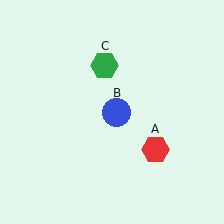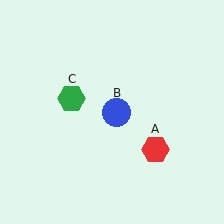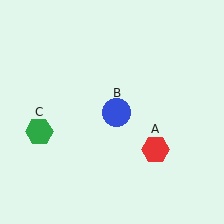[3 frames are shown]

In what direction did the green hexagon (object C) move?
The green hexagon (object C) moved down and to the left.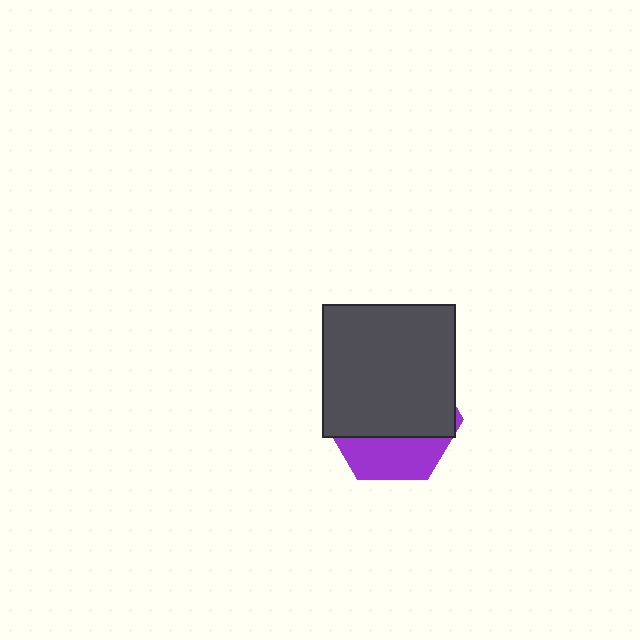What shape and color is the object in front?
The object in front is a dark gray square.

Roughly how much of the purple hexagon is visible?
A small part of it is visible (roughly 32%).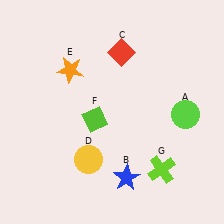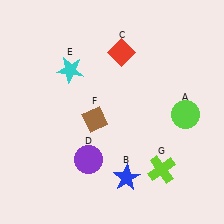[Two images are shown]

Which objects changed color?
D changed from yellow to purple. E changed from orange to cyan. F changed from lime to brown.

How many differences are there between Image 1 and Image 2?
There are 3 differences between the two images.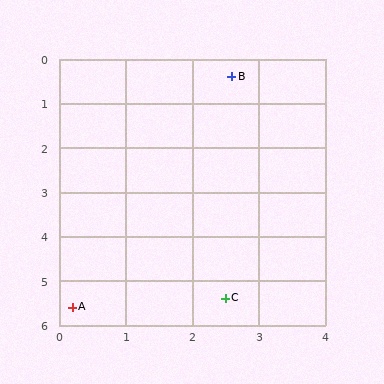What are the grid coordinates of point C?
Point C is at approximately (2.5, 5.4).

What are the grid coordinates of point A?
Point A is at approximately (0.2, 5.6).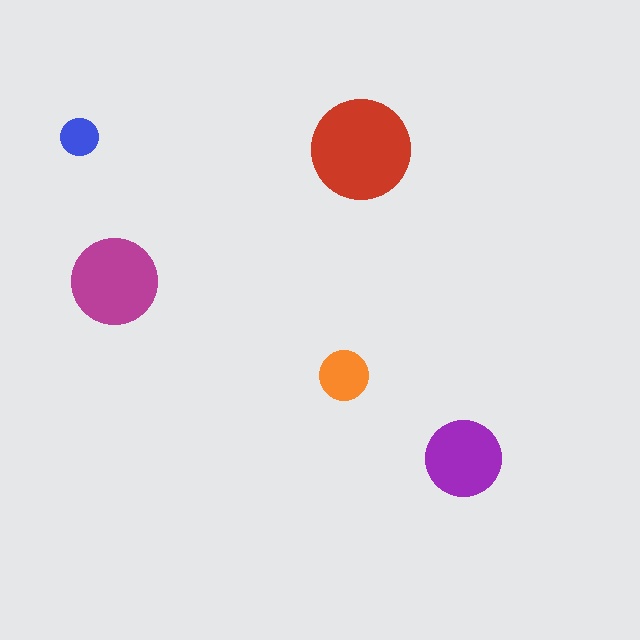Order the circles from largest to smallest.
the red one, the magenta one, the purple one, the orange one, the blue one.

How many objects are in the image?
There are 5 objects in the image.